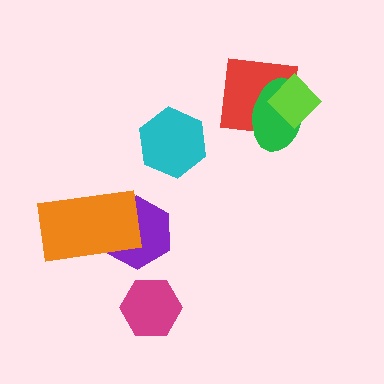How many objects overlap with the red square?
2 objects overlap with the red square.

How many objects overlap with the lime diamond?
2 objects overlap with the lime diamond.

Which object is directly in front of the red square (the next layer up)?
The green ellipse is directly in front of the red square.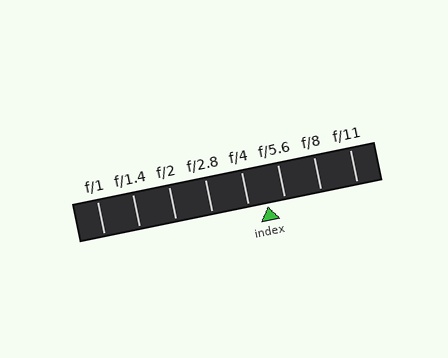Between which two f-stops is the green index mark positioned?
The index mark is between f/4 and f/5.6.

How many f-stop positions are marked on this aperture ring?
There are 8 f-stop positions marked.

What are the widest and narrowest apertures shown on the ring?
The widest aperture shown is f/1 and the narrowest is f/11.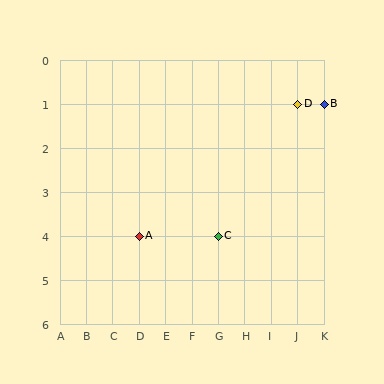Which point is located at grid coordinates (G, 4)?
Point C is at (G, 4).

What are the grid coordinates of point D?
Point D is at grid coordinates (J, 1).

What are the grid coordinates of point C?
Point C is at grid coordinates (G, 4).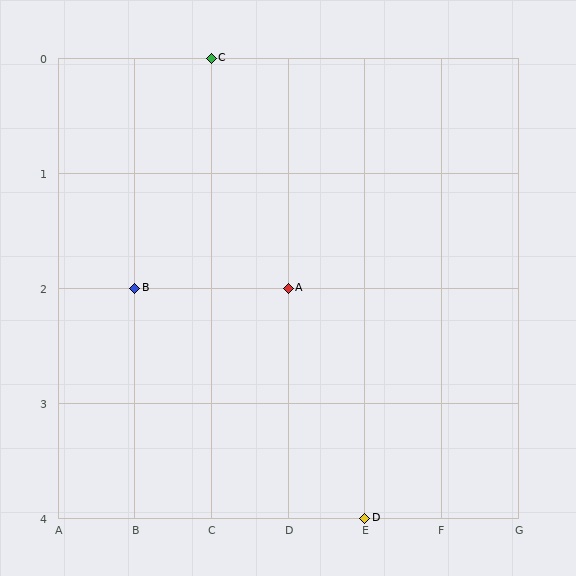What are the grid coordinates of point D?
Point D is at grid coordinates (E, 4).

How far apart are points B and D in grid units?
Points B and D are 3 columns and 2 rows apart (about 3.6 grid units diagonally).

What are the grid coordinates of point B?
Point B is at grid coordinates (B, 2).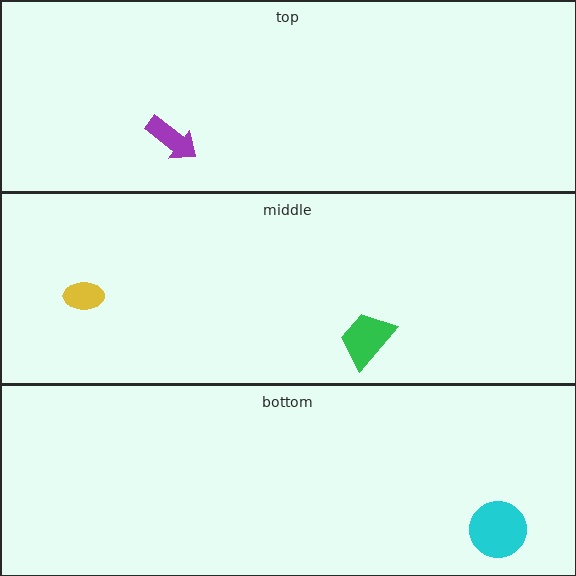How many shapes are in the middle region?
2.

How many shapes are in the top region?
1.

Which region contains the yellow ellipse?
The middle region.